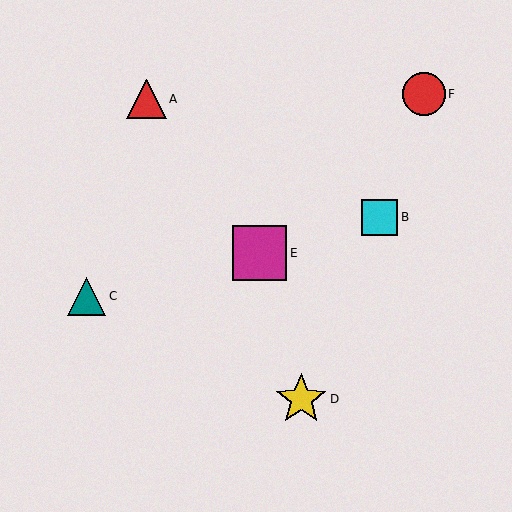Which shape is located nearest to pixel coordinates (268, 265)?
The magenta square (labeled E) at (259, 253) is nearest to that location.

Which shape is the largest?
The magenta square (labeled E) is the largest.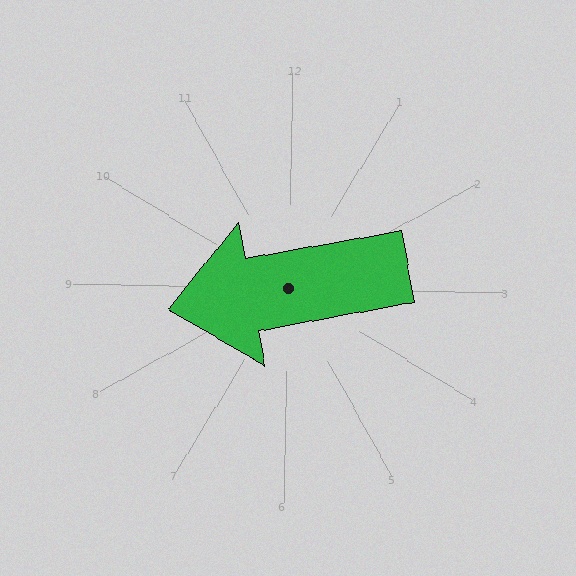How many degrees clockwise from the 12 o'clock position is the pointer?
Approximately 259 degrees.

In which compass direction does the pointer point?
West.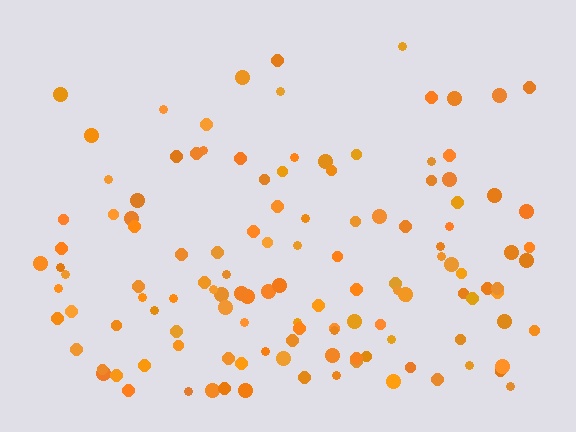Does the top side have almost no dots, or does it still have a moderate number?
Still a moderate number, just noticeably fewer than the bottom.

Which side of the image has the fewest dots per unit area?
The top.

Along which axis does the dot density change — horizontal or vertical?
Vertical.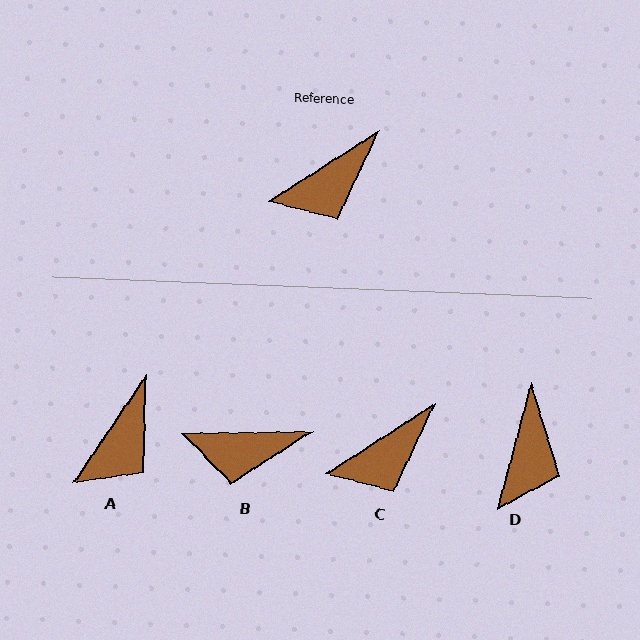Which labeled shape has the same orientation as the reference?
C.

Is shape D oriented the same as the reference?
No, it is off by about 42 degrees.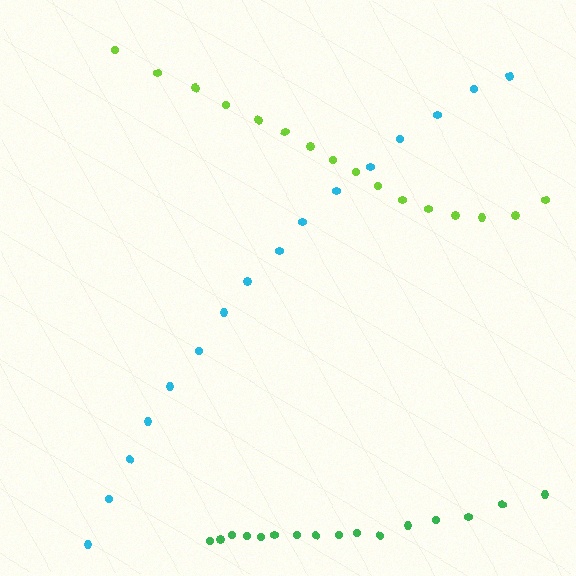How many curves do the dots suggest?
There are 3 distinct paths.